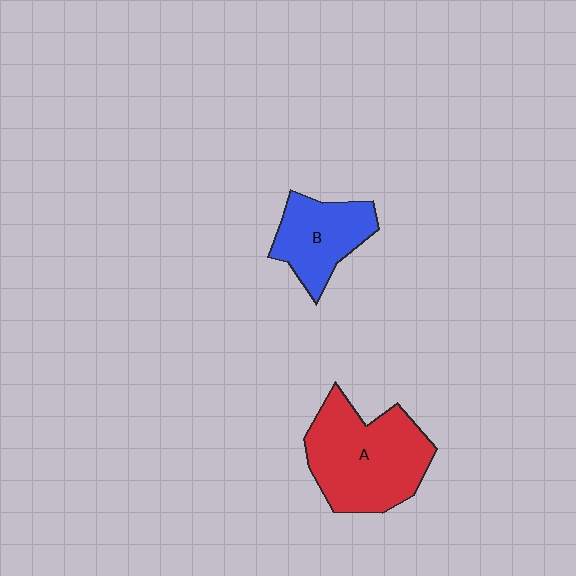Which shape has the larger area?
Shape A (red).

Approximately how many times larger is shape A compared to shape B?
Approximately 1.7 times.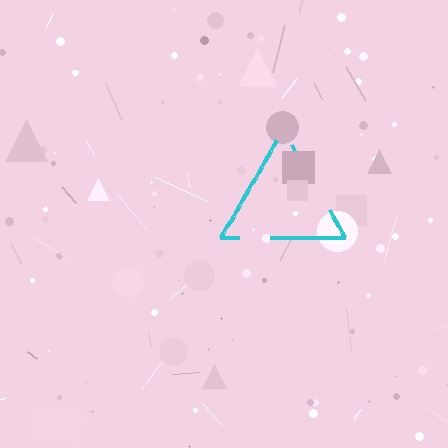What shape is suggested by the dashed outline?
The dashed outline suggests a triangle.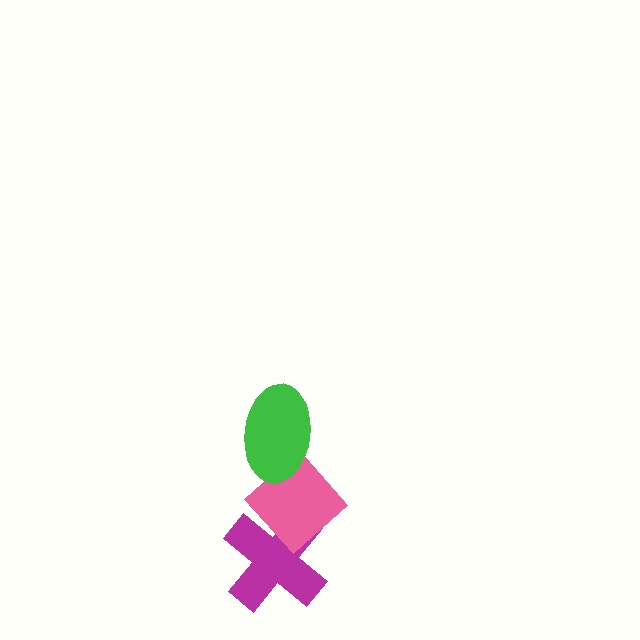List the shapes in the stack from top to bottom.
From top to bottom: the green ellipse, the pink diamond, the magenta cross.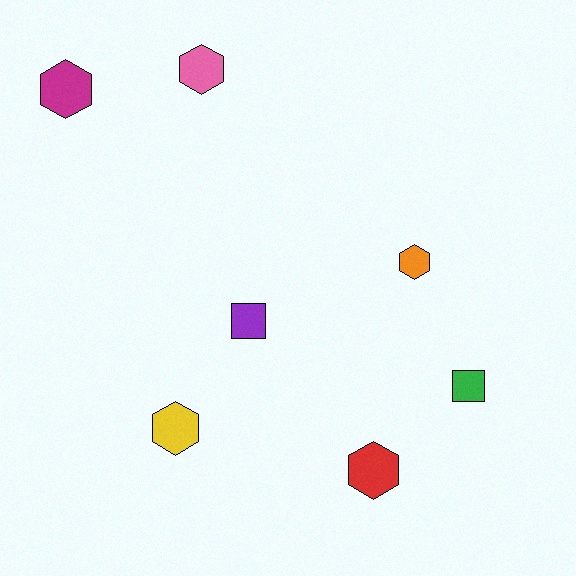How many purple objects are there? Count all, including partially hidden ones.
There is 1 purple object.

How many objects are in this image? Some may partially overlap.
There are 7 objects.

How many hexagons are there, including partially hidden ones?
There are 5 hexagons.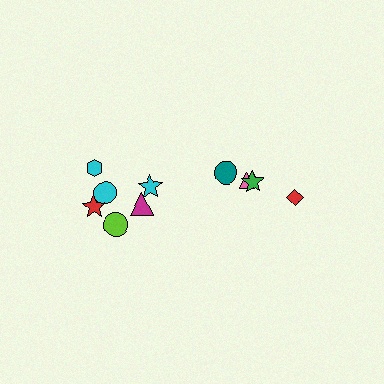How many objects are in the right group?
There are 4 objects.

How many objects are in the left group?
There are 6 objects.